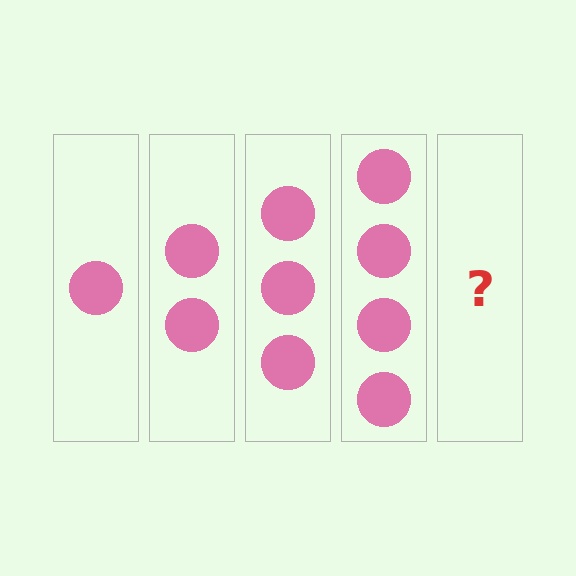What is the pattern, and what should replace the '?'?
The pattern is that each step adds one more circle. The '?' should be 5 circles.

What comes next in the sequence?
The next element should be 5 circles.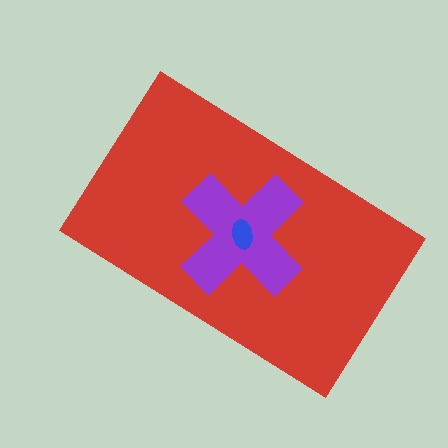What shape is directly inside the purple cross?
The blue ellipse.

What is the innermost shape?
The blue ellipse.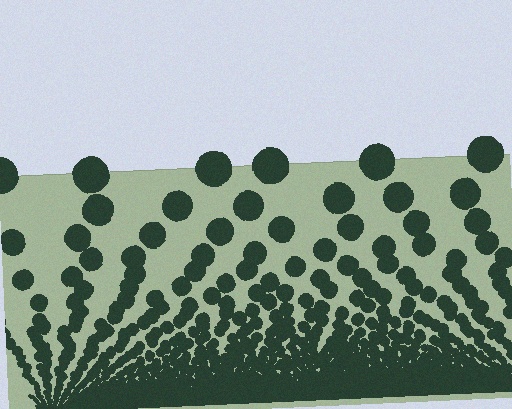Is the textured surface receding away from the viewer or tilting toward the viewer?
The surface appears to tilt toward the viewer. Texture elements get larger and sparser toward the top.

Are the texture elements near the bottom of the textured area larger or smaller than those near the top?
Smaller. The gradient is inverted — elements near the bottom are smaller and denser.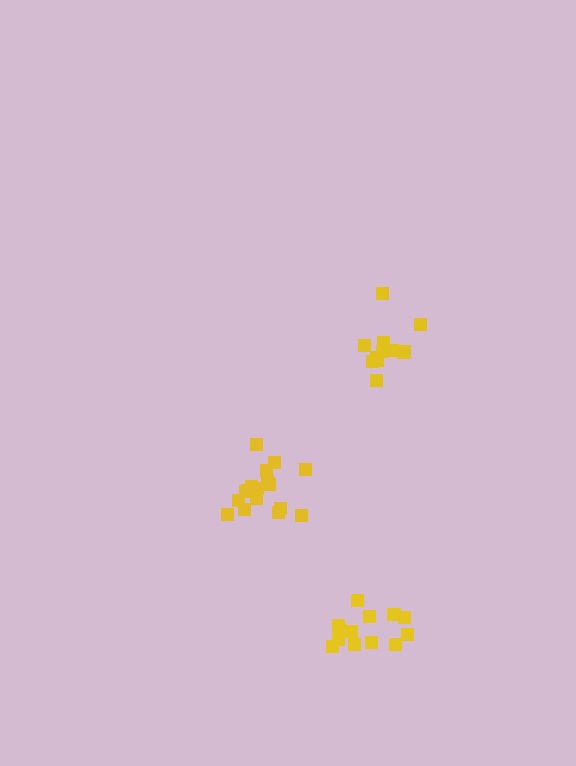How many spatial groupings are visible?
There are 3 spatial groupings.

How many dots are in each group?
Group 1: 17 dots, Group 2: 12 dots, Group 3: 13 dots (42 total).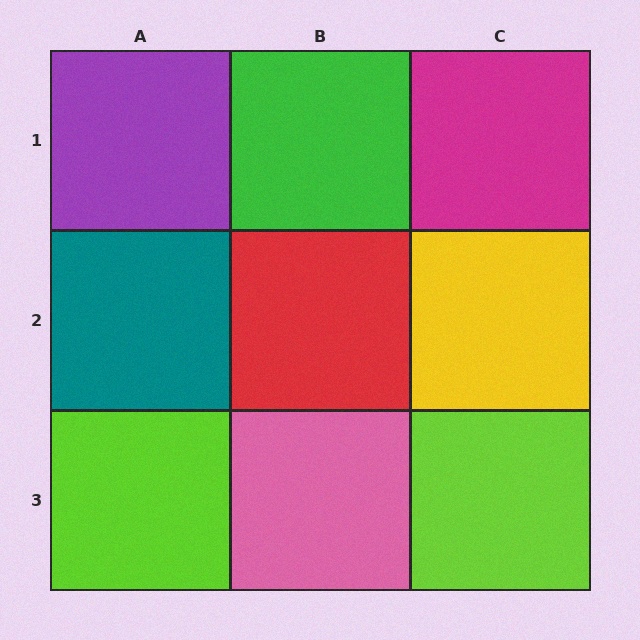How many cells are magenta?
1 cell is magenta.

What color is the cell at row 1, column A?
Purple.